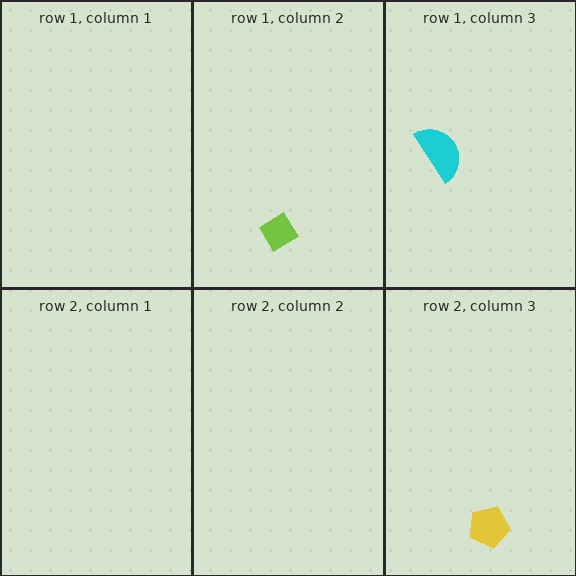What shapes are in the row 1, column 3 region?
The cyan semicircle.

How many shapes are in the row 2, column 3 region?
1.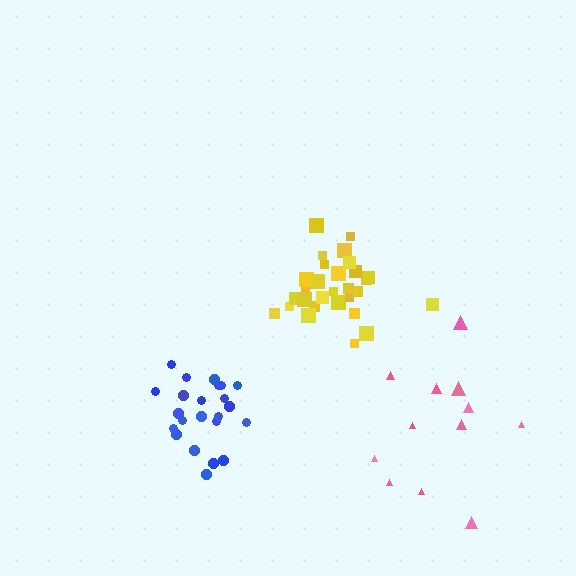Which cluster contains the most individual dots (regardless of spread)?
Yellow (31).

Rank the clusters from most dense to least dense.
yellow, blue, pink.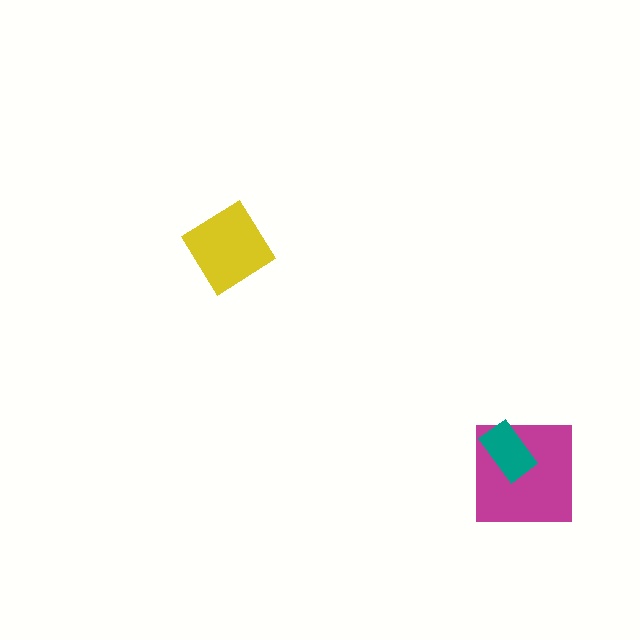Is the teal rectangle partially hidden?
No, no other shape covers it.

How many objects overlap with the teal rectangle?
1 object overlaps with the teal rectangle.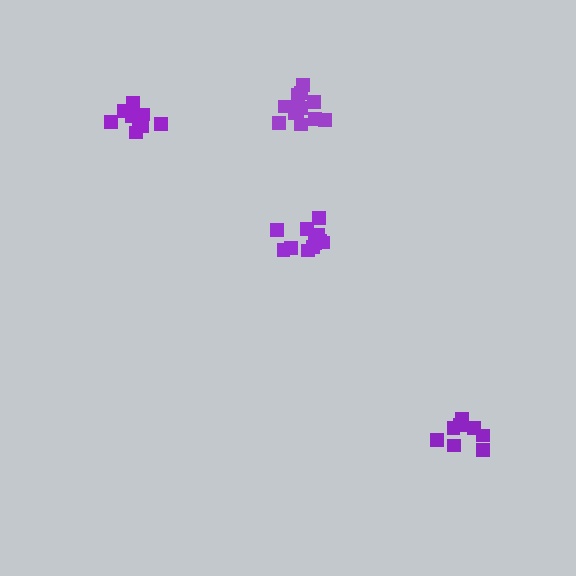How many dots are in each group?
Group 1: 14 dots, Group 2: 13 dots, Group 3: 8 dots, Group 4: 12 dots (47 total).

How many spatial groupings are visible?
There are 4 spatial groupings.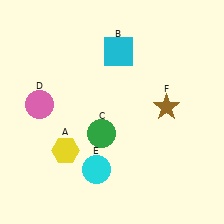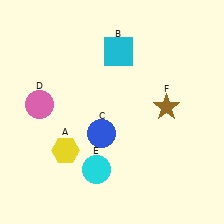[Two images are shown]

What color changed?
The circle (C) changed from green in Image 1 to blue in Image 2.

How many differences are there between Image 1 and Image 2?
There is 1 difference between the two images.